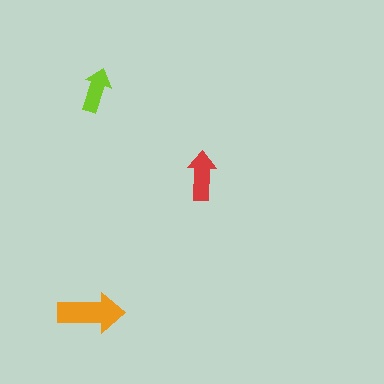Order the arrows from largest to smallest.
the orange one, the red one, the lime one.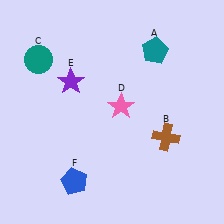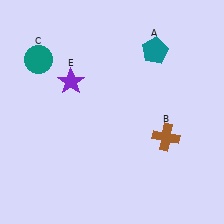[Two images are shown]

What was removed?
The pink star (D), the blue pentagon (F) were removed in Image 2.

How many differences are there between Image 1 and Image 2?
There are 2 differences between the two images.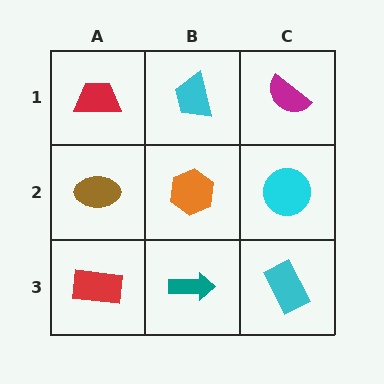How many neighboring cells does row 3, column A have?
2.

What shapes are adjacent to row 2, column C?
A magenta semicircle (row 1, column C), a cyan rectangle (row 3, column C), an orange hexagon (row 2, column B).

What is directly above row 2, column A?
A red trapezoid.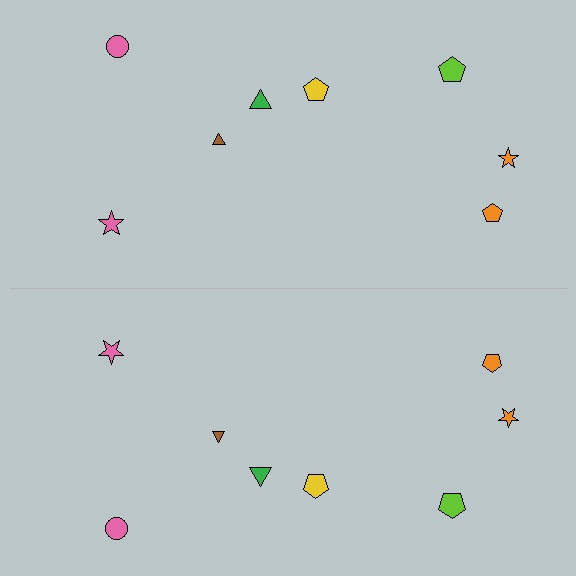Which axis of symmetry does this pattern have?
The pattern has a horizontal axis of symmetry running through the center of the image.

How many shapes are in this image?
There are 16 shapes in this image.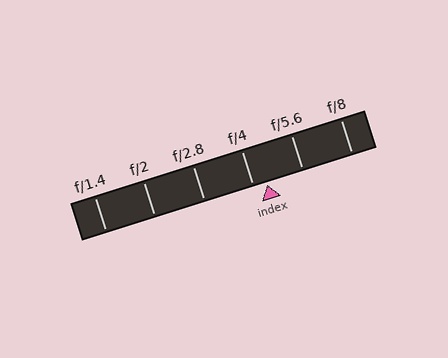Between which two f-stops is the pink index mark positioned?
The index mark is between f/4 and f/5.6.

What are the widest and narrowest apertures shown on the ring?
The widest aperture shown is f/1.4 and the narrowest is f/8.